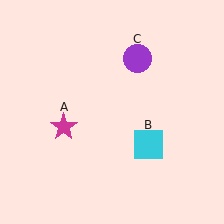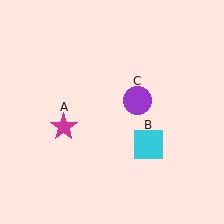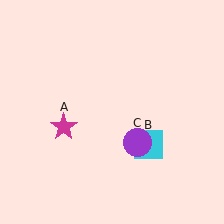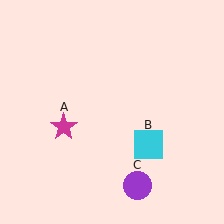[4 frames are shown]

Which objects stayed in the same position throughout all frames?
Magenta star (object A) and cyan square (object B) remained stationary.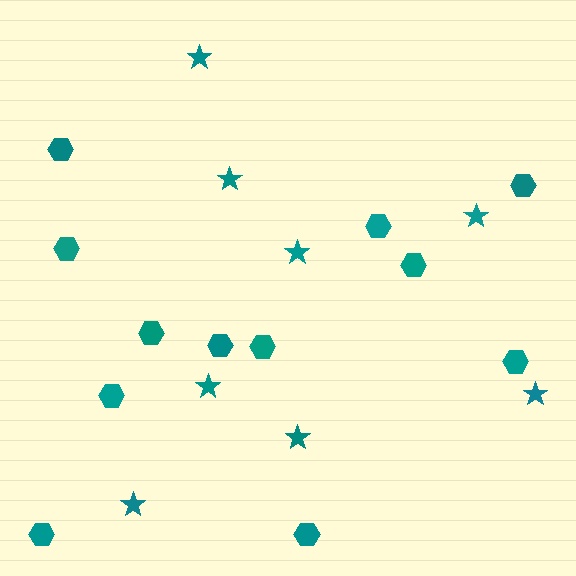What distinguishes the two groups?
There are 2 groups: one group of stars (8) and one group of hexagons (12).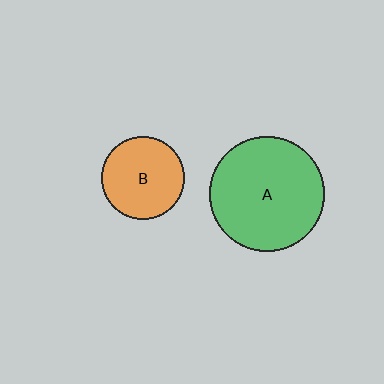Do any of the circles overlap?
No, none of the circles overlap.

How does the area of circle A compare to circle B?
Approximately 1.9 times.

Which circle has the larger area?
Circle A (green).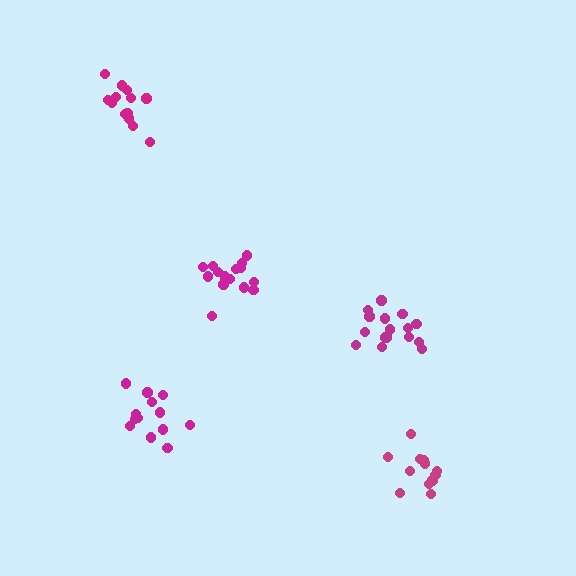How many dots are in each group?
Group 1: 16 dots, Group 2: 16 dots, Group 3: 13 dots, Group 4: 13 dots, Group 5: 12 dots (70 total).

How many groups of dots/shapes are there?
There are 5 groups.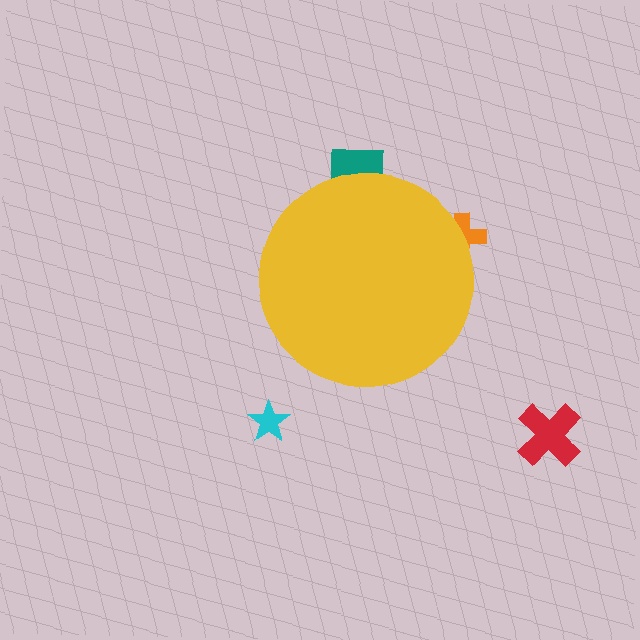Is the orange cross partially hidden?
Yes, the orange cross is partially hidden behind the yellow circle.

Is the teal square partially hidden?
Yes, the teal square is partially hidden behind the yellow circle.